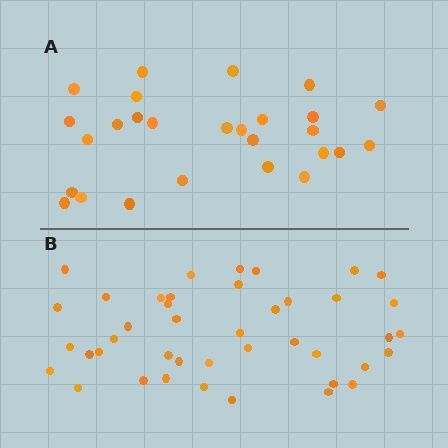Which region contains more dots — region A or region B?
Region B (the bottom region) has more dots.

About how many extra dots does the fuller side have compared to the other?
Region B has approximately 15 more dots than region A.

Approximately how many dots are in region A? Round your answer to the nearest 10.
About 30 dots. (The exact count is 27, which rounds to 30.)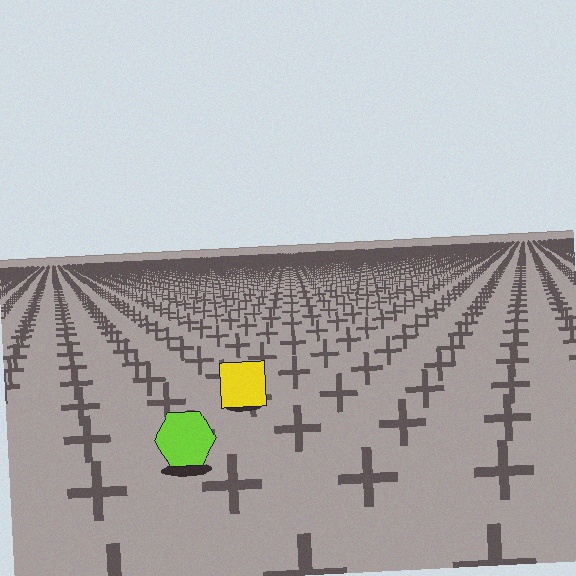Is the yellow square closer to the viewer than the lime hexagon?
No. The lime hexagon is closer — you can tell from the texture gradient: the ground texture is coarser near it.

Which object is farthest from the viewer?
The yellow square is farthest from the viewer. It appears smaller and the ground texture around it is denser.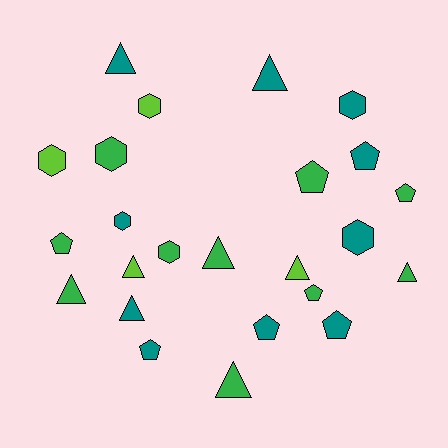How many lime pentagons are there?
There are no lime pentagons.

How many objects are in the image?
There are 24 objects.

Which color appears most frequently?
Teal, with 10 objects.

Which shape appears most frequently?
Triangle, with 9 objects.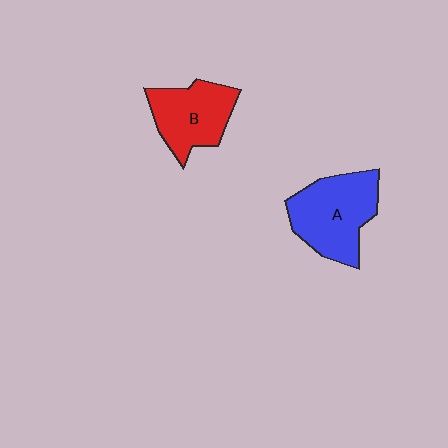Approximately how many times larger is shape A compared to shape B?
Approximately 1.2 times.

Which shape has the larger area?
Shape A (blue).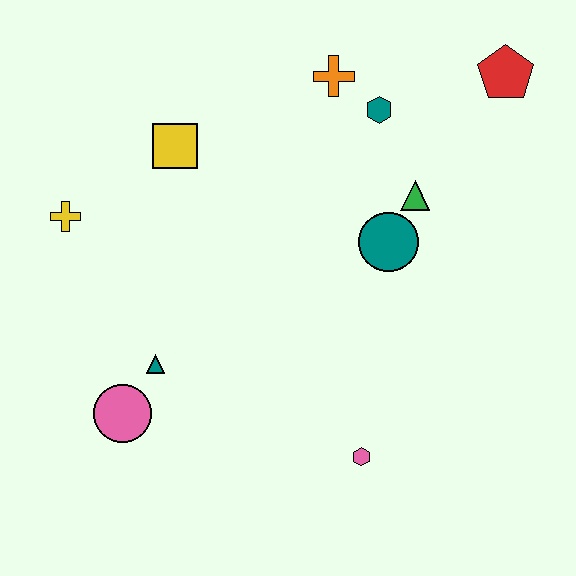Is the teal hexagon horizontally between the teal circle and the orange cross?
Yes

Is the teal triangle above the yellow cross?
No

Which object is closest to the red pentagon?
The teal hexagon is closest to the red pentagon.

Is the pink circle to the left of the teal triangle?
Yes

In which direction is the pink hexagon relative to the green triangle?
The pink hexagon is below the green triangle.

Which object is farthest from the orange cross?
The pink circle is farthest from the orange cross.